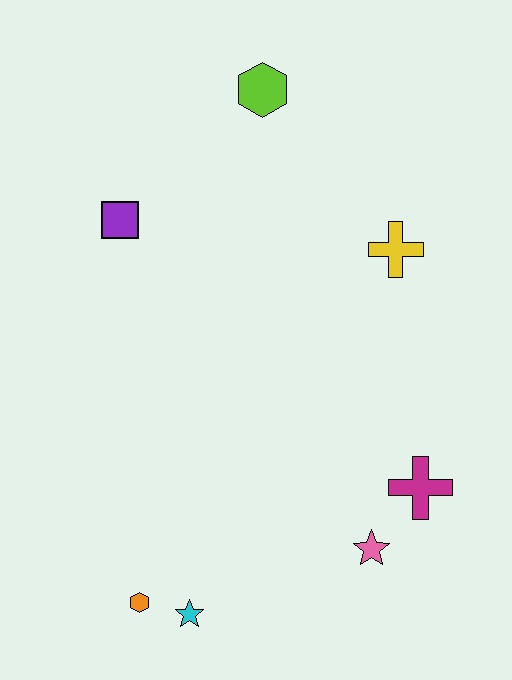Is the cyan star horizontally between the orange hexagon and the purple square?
No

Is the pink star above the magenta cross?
No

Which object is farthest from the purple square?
The pink star is farthest from the purple square.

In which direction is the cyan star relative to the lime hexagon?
The cyan star is below the lime hexagon.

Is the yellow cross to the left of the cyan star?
No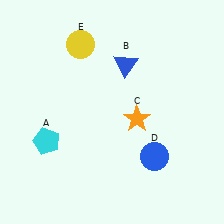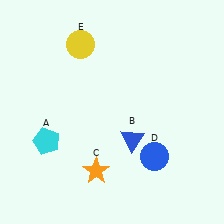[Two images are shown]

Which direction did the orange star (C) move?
The orange star (C) moved down.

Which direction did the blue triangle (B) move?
The blue triangle (B) moved down.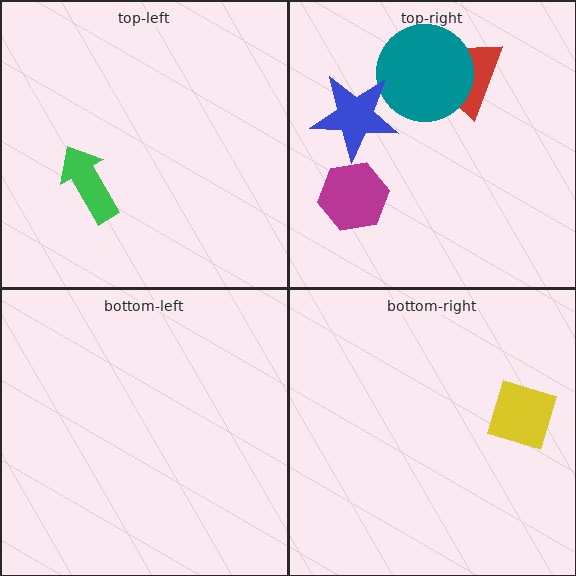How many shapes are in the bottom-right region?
1.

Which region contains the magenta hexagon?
The top-right region.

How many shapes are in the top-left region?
1.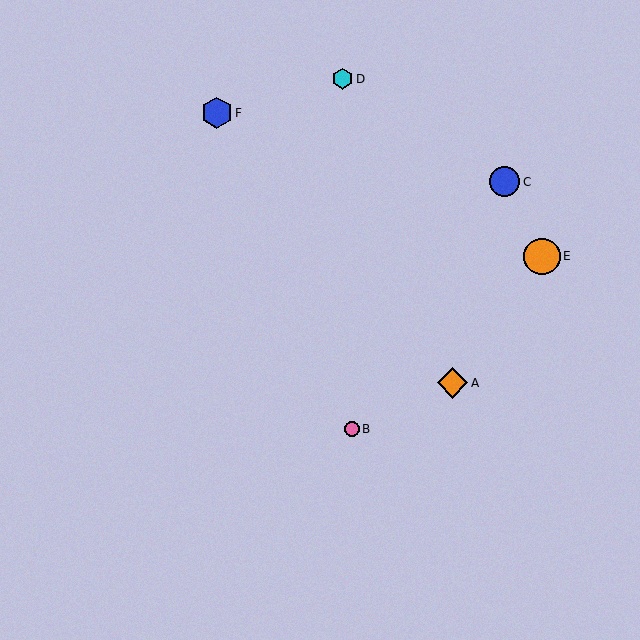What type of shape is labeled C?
Shape C is a blue circle.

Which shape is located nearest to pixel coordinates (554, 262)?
The orange circle (labeled E) at (542, 256) is nearest to that location.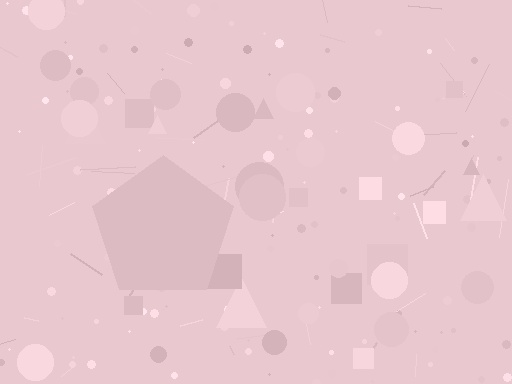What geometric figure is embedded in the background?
A pentagon is embedded in the background.